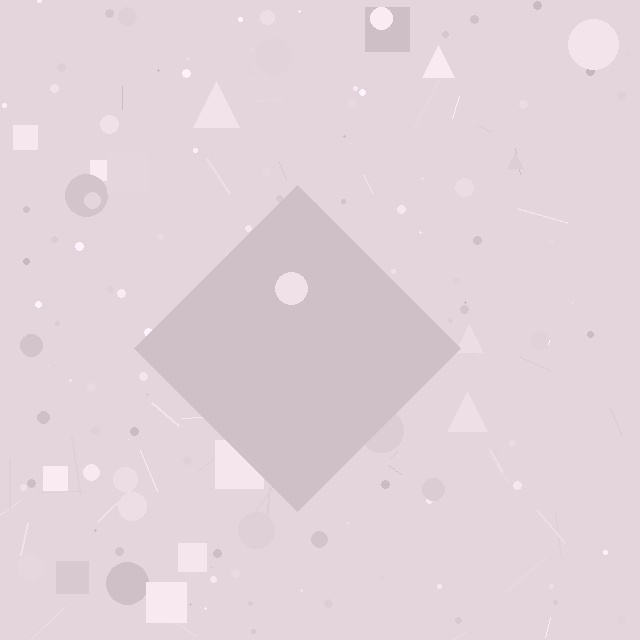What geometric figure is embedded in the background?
A diamond is embedded in the background.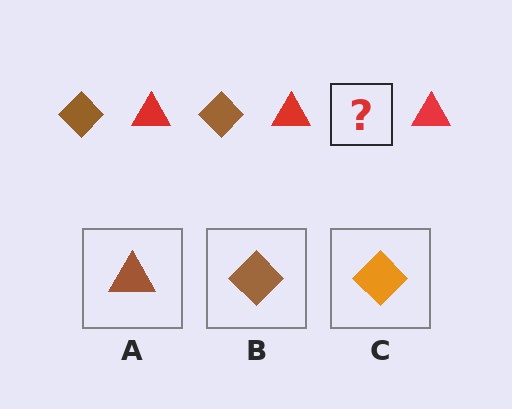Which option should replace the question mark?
Option B.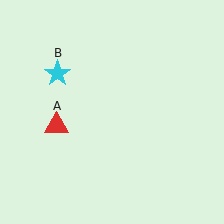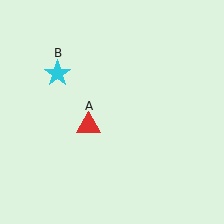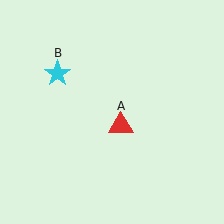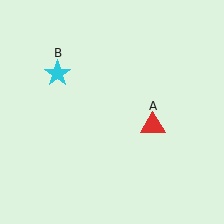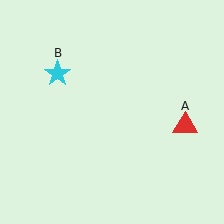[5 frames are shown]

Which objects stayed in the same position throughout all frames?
Cyan star (object B) remained stationary.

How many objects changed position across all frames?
1 object changed position: red triangle (object A).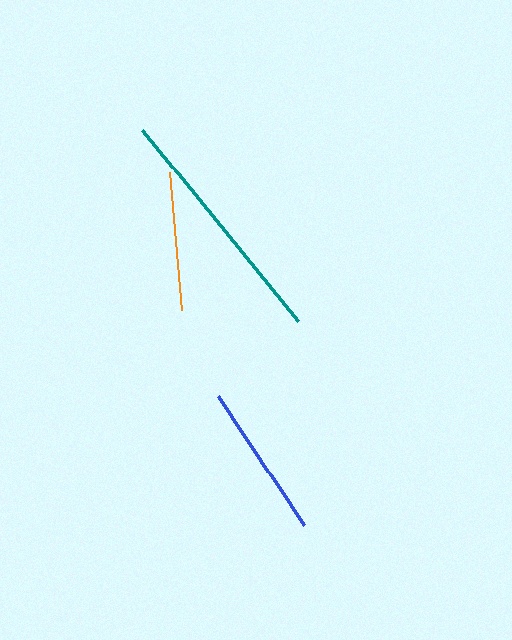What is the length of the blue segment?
The blue segment is approximately 155 pixels long.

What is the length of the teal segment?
The teal segment is approximately 246 pixels long.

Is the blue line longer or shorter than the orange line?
The blue line is longer than the orange line.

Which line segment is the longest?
The teal line is the longest at approximately 246 pixels.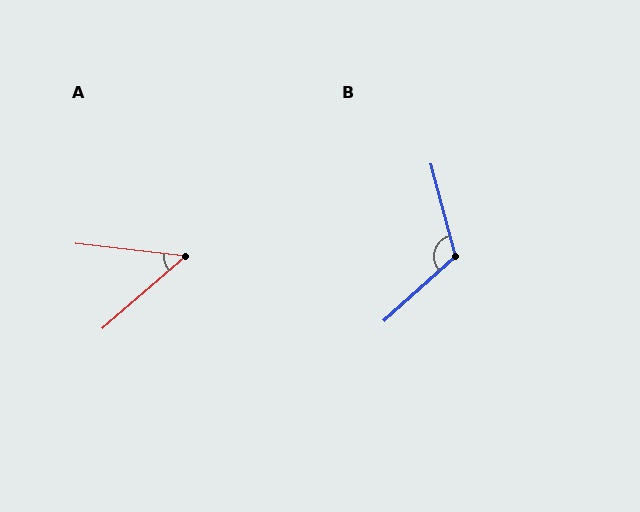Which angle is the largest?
B, at approximately 117 degrees.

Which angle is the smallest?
A, at approximately 47 degrees.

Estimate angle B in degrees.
Approximately 117 degrees.